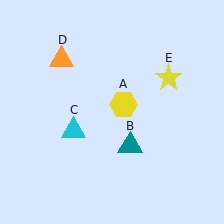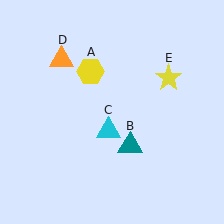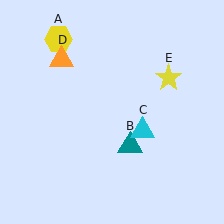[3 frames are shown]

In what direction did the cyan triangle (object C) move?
The cyan triangle (object C) moved right.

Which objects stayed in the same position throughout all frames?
Teal triangle (object B) and orange triangle (object D) and yellow star (object E) remained stationary.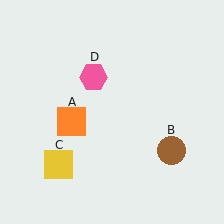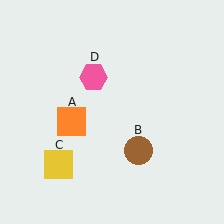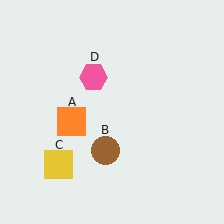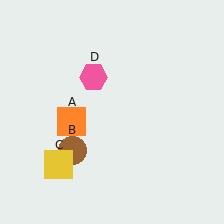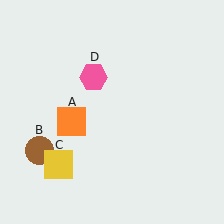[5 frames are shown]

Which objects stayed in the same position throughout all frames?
Orange square (object A) and yellow square (object C) and pink hexagon (object D) remained stationary.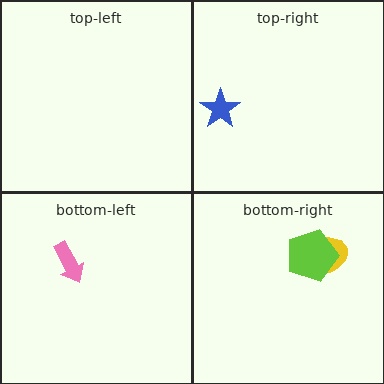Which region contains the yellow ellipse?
The bottom-right region.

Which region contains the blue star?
The top-right region.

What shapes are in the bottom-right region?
The yellow ellipse, the lime pentagon.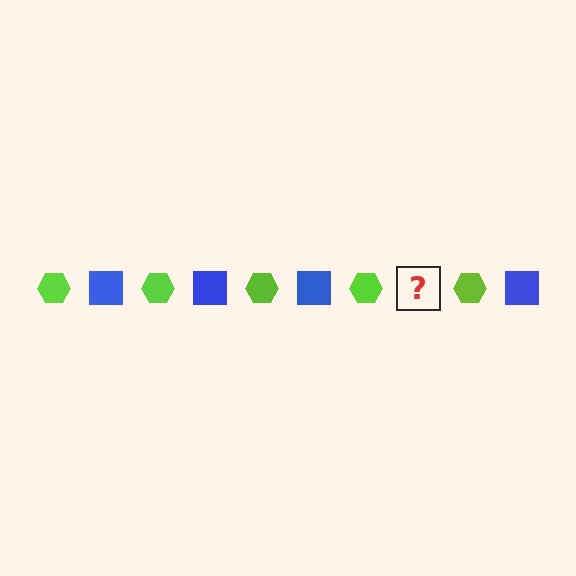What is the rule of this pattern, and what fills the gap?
The rule is that the pattern alternates between lime hexagon and blue square. The gap should be filled with a blue square.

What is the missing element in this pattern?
The missing element is a blue square.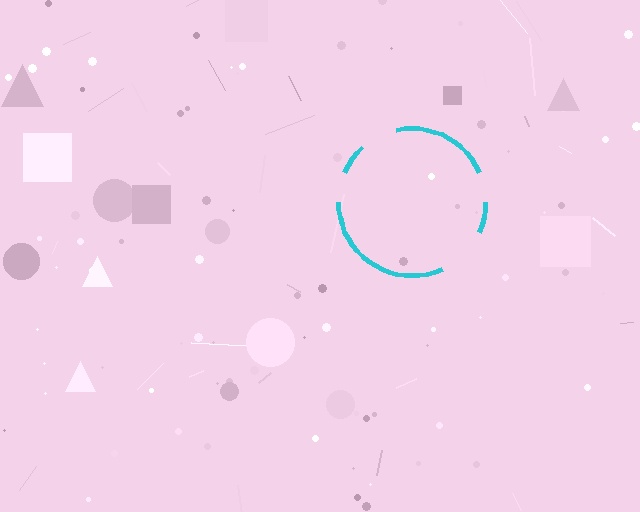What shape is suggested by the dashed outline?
The dashed outline suggests a circle.